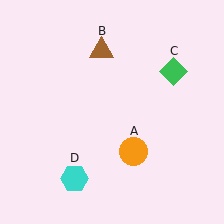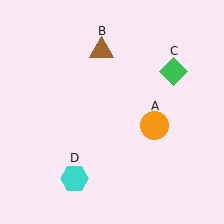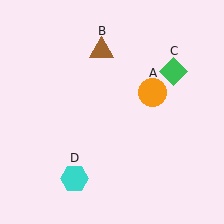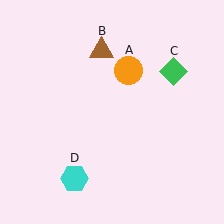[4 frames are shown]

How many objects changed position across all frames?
1 object changed position: orange circle (object A).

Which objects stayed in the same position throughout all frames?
Brown triangle (object B) and green diamond (object C) and cyan hexagon (object D) remained stationary.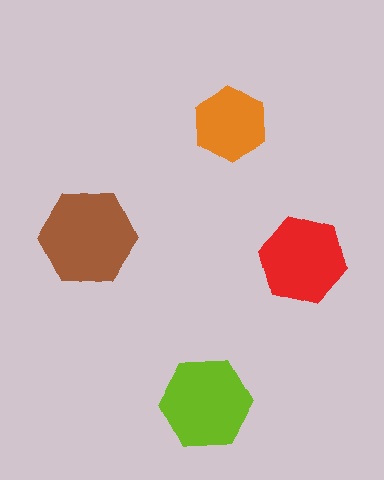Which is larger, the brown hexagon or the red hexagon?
The brown one.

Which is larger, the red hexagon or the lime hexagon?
The lime one.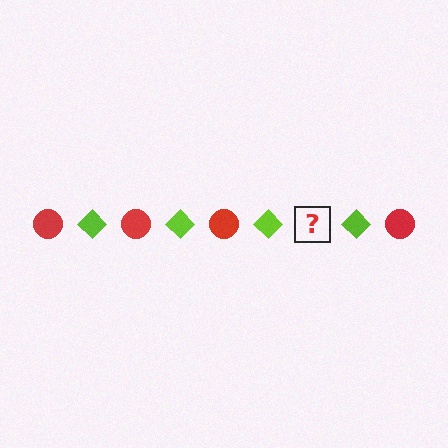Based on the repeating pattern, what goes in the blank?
The blank should be a red circle.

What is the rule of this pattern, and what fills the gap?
The rule is that the pattern alternates between red circle and lime diamond. The gap should be filled with a red circle.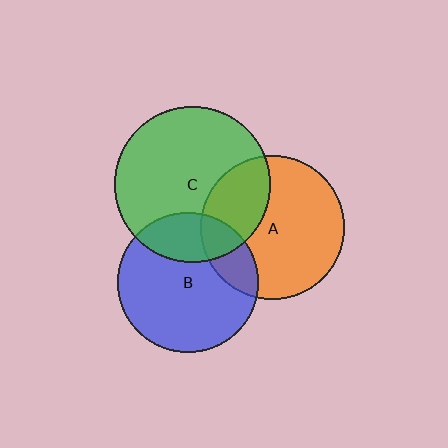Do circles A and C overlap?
Yes.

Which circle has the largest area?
Circle C (green).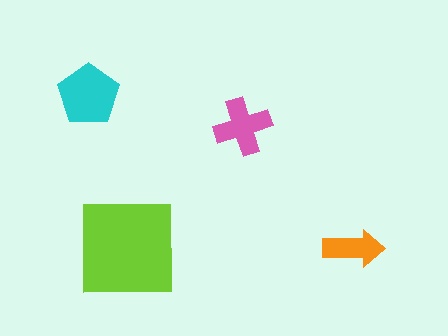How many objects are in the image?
There are 4 objects in the image.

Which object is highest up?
The cyan pentagon is topmost.